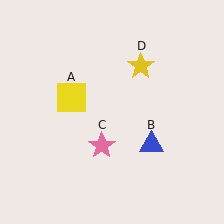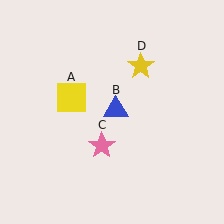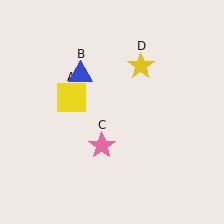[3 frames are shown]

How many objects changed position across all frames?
1 object changed position: blue triangle (object B).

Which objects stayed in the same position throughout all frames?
Yellow square (object A) and pink star (object C) and yellow star (object D) remained stationary.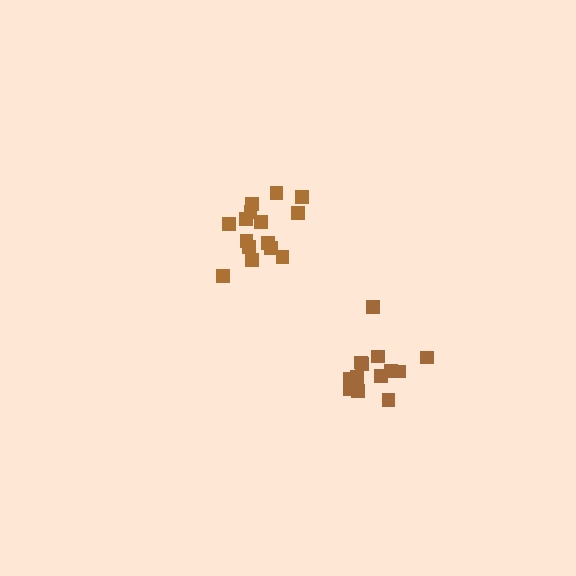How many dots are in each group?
Group 1: 15 dots, Group 2: 13 dots (28 total).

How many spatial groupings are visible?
There are 2 spatial groupings.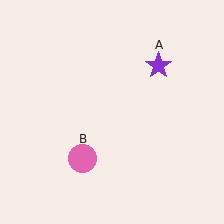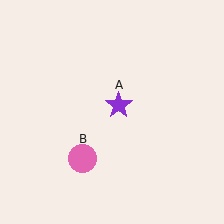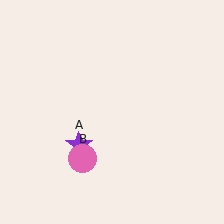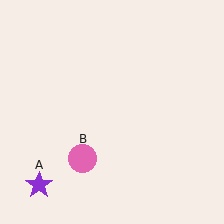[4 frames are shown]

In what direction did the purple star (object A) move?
The purple star (object A) moved down and to the left.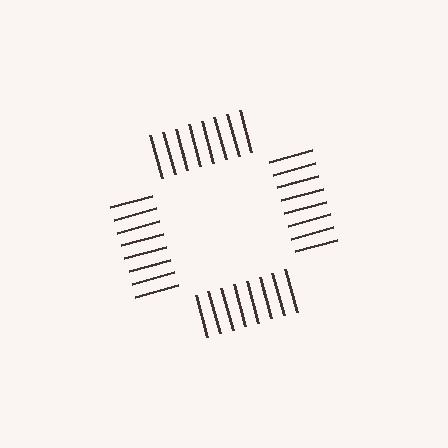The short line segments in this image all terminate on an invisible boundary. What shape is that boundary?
An illusory square — the line segments terminate on its edges but no continuous stroke is drawn.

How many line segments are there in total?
32 — 8 along each of the 4 edges.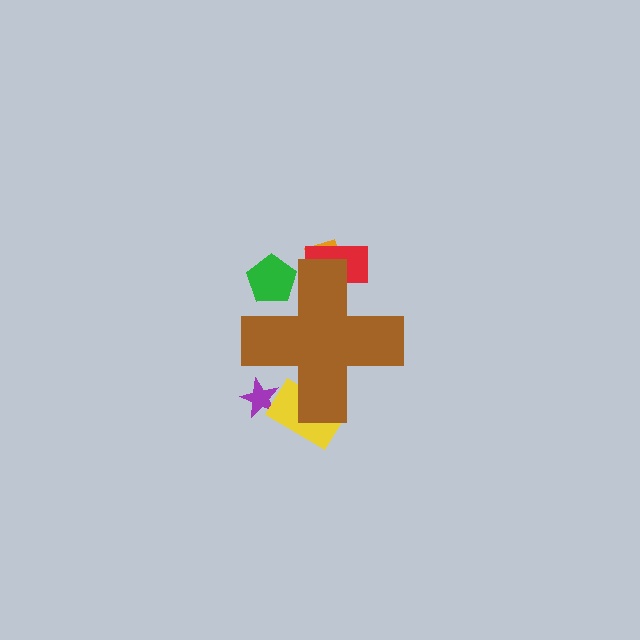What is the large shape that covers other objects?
A brown cross.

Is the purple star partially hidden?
Yes, the purple star is partially hidden behind the brown cross.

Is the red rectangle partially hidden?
Yes, the red rectangle is partially hidden behind the brown cross.